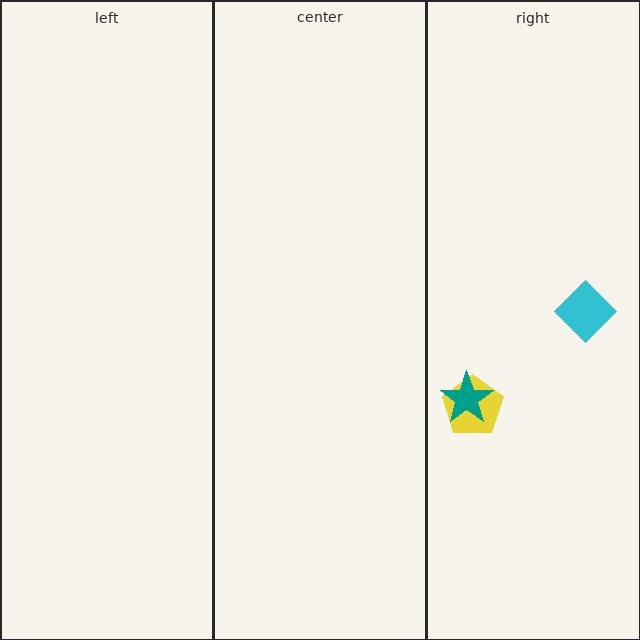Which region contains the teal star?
The right region.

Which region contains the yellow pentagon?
The right region.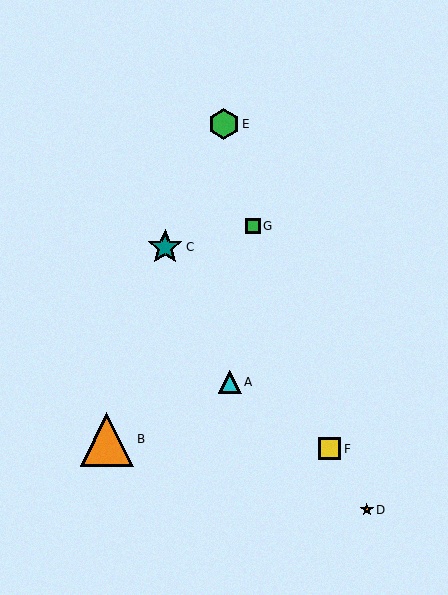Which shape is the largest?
The orange triangle (labeled B) is the largest.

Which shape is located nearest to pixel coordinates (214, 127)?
The green hexagon (labeled E) at (224, 124) is nearest to that location.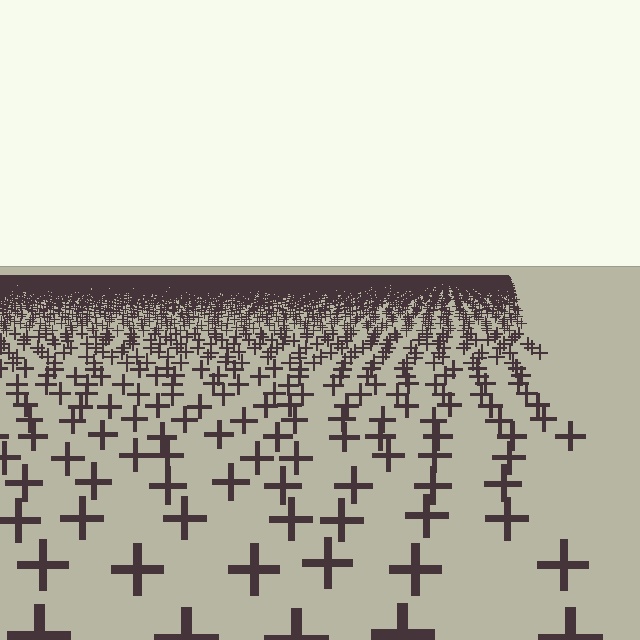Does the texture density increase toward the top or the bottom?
Density increases toward the top.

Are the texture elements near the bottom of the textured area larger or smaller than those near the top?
Larger. Near the bottom, elements are closer to the viewer and appear at a bigger on-screen size.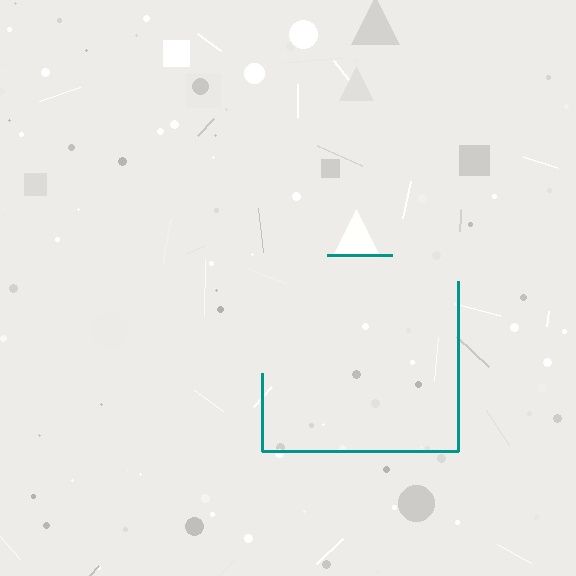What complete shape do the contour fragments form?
The contour fragments form a square.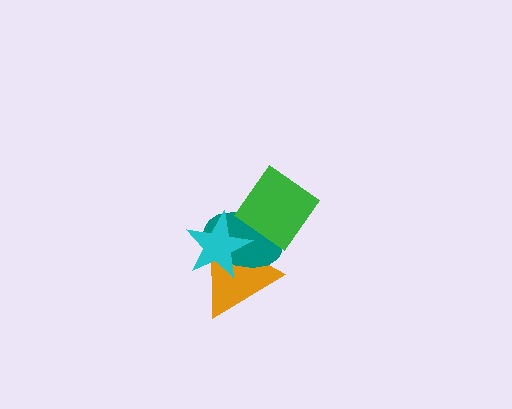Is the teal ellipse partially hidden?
Yes, it is partially covered by another shape.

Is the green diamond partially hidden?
No, no other shape covers it.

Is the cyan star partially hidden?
Yes, it is partially covered by another shape.